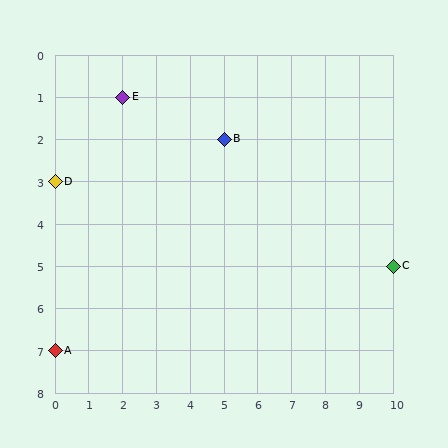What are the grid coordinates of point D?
Point D is at grid coordinates (0, 3).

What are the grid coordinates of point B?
Point B is at grid coordinates (5, 2).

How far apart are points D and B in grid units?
Points D and B are 5 columns and 1 row apart (about 5.1 grid units diagonally).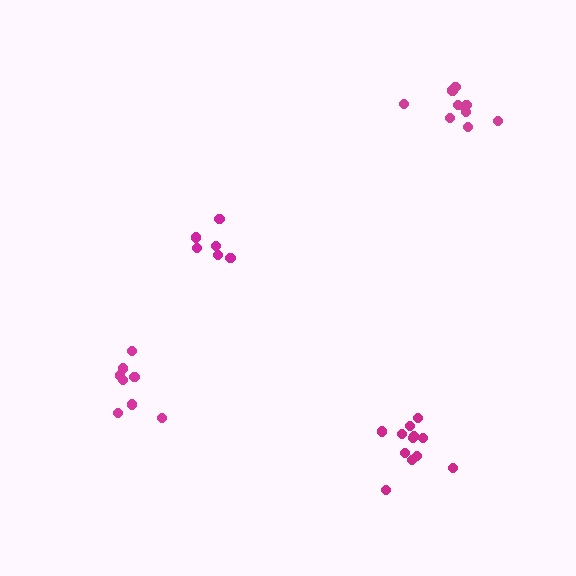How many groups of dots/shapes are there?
There are 4 groups.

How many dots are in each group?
Group 1: 12 dots, Group 2: 10 dots, Group 3: 6 dots, Group 4: 8 dots (36 total).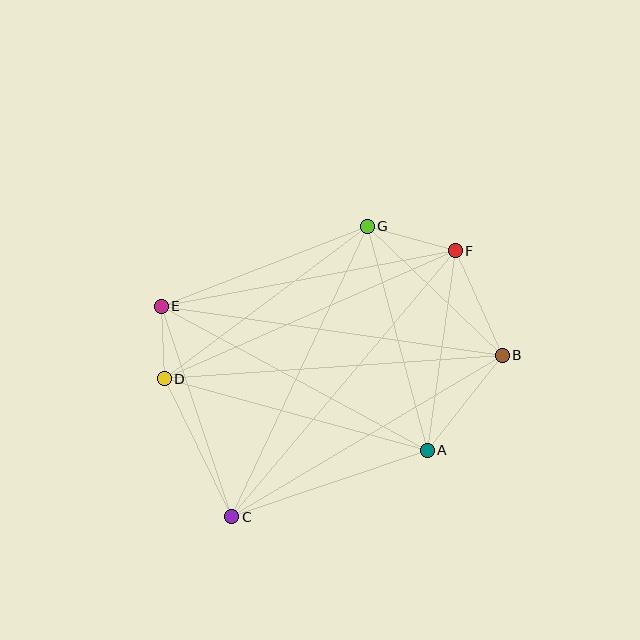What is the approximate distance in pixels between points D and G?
The distance between D and G is approximately 254 pixels.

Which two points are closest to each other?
Points D and E are closest to each other.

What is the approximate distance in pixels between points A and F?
The distance between A and F is approximately 201 pixels.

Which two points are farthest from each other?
Points C and F are farthest from each other.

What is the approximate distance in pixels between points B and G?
The distance between B and G is approximately 187 pixels.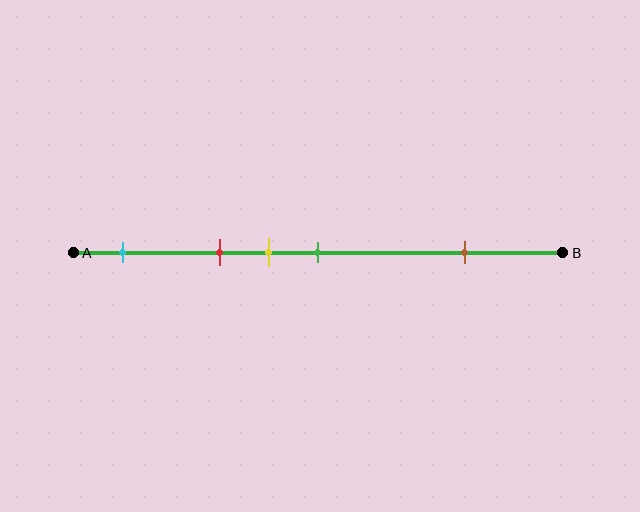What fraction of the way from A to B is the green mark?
The green mark is approximately 50% (0.5) of the way from A to B.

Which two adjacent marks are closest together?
The yellow and green marks are the closest adjacent pair.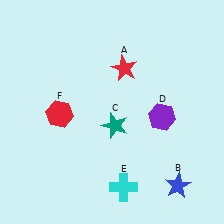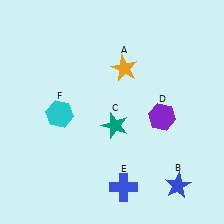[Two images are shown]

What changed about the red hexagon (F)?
In Image 1, F is red. In Image 2, it changed to cyan.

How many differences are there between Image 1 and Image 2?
There are 3 differences between the two images.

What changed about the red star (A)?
In Image 1, A is red. In Image 2, it changed to orange.